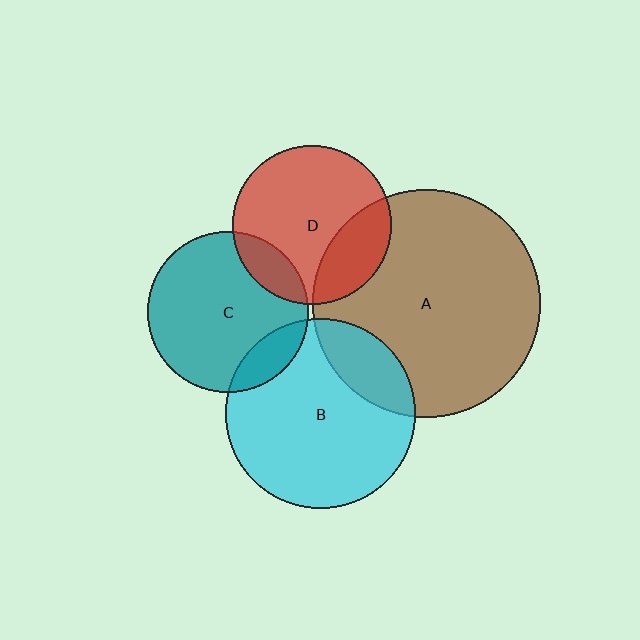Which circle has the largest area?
Circle A (brown).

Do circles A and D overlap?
Yes.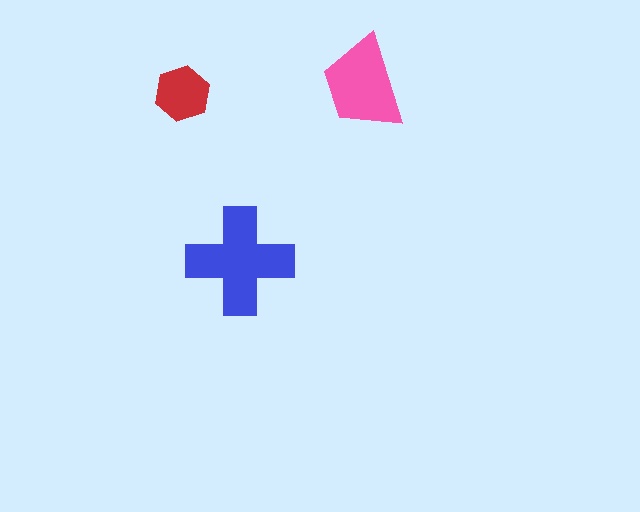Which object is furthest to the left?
The red hexagon is leftmost.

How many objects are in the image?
There are 3 objects in the image.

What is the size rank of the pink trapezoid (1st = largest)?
2nd.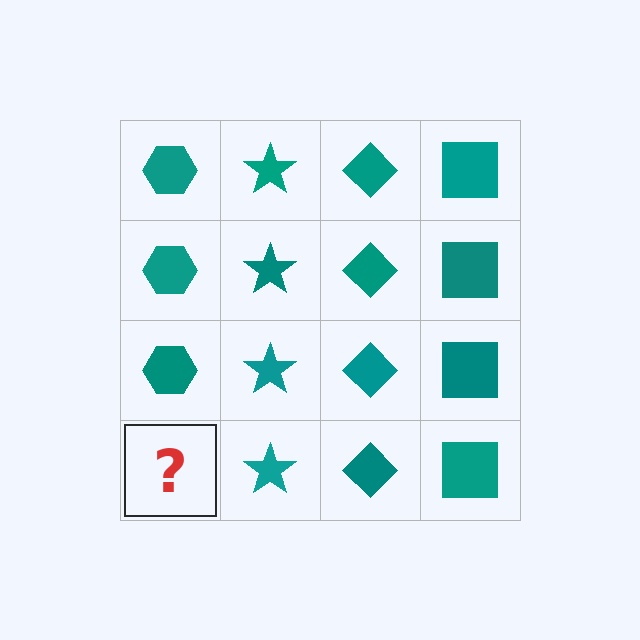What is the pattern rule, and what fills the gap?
The rule is that each column has a consistent shape. The gap should be filled with a teal hexagon.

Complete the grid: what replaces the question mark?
The question mark should be replaced with a teal hexagon.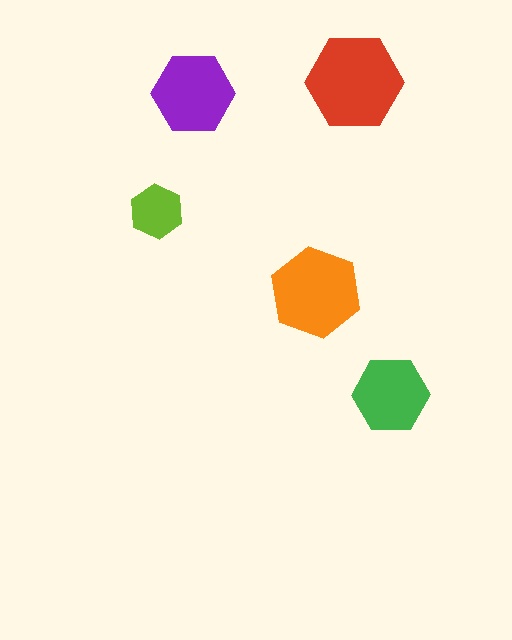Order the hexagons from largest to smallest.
the red one, the orange one, the purple one, the green one, the lime one.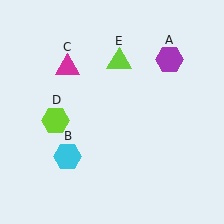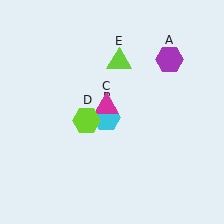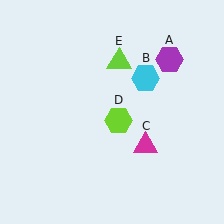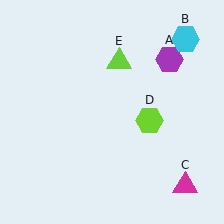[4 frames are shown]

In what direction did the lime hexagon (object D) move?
The lime hexagon (object D) moved right.